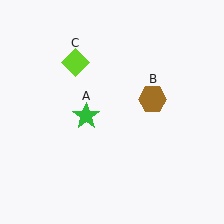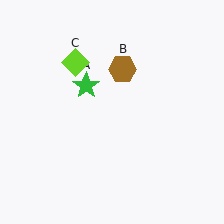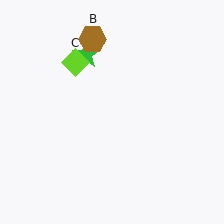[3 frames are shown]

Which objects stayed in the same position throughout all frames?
Lime diamond (object C) remained stationary.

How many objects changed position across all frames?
2 objects changed position: green star (object A), brown hexagon (object B).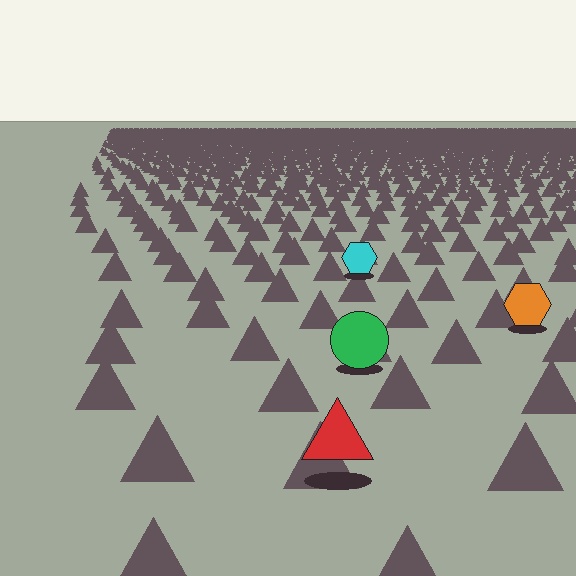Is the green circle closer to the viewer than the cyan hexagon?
Yes. The green circle is closer — you can tell from the texture gradient: the ground texture is coarser near it.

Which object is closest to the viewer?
The red triangle is closest. The texture marks near it are larger and more spread out.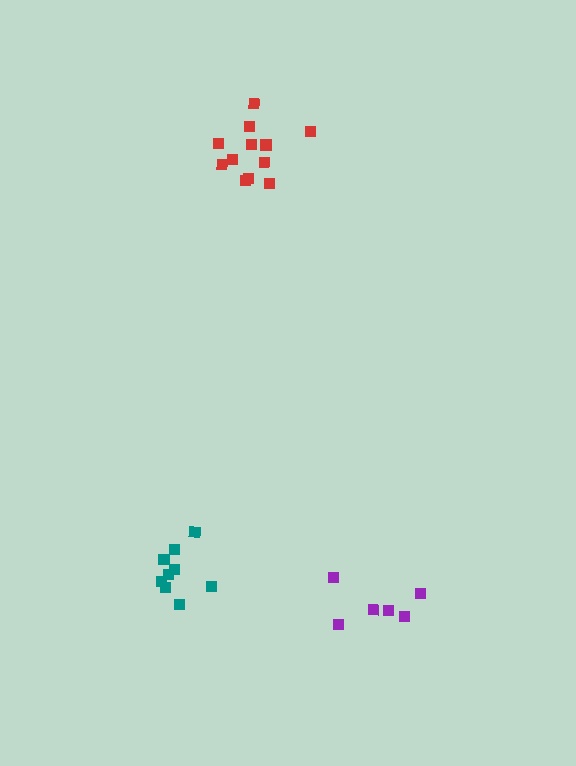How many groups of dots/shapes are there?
There are 3 groups.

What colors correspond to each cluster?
The clusters are colored: teal, red, purple.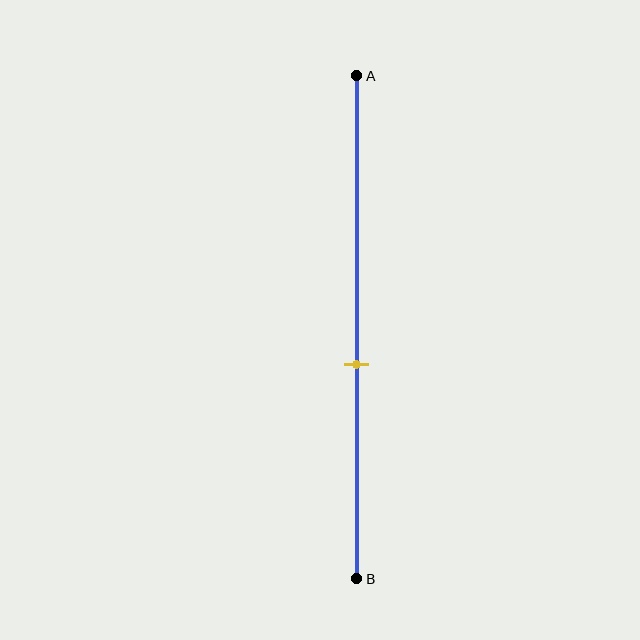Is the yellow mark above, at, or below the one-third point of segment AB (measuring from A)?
The yellow mark is below the one-third point of segment AB.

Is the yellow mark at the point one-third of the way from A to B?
No, the mark is at about 55% from A, not at the 33% one-third point.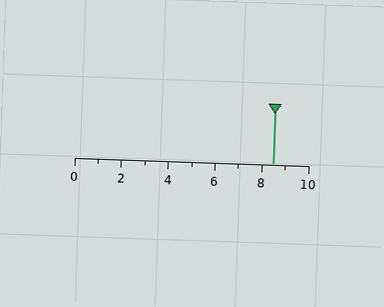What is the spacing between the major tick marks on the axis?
The major ticks are spaced 2 apart.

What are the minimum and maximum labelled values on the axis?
The axis runs from 0 to 10.